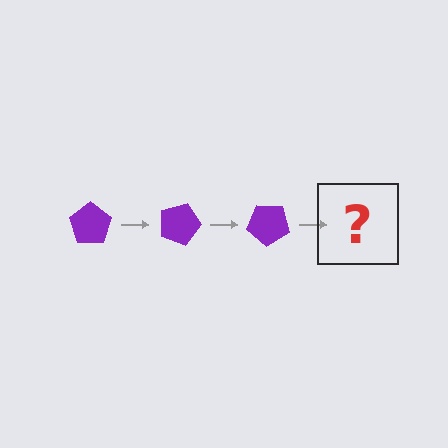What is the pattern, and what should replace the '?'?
The pattern is that the pentagon rotates 20 degrees each step. The '?' should be a purple pentagon rotated 60 degrees.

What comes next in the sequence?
The next element should be a purple pentagon rotated 60 degrees.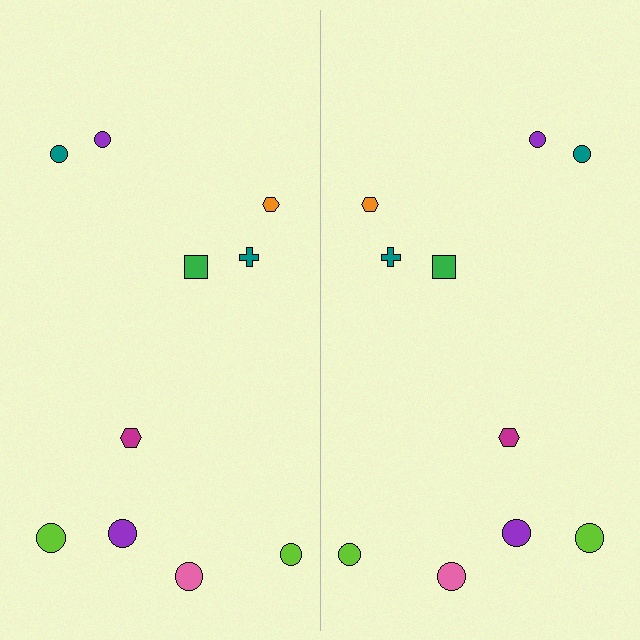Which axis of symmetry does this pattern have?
The pattern has a vertical axis of symmetry running through the center of the image.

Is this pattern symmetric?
Yes, this pattern has bilateral (reflection) symmetry.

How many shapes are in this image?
There are 20 shapes in this image.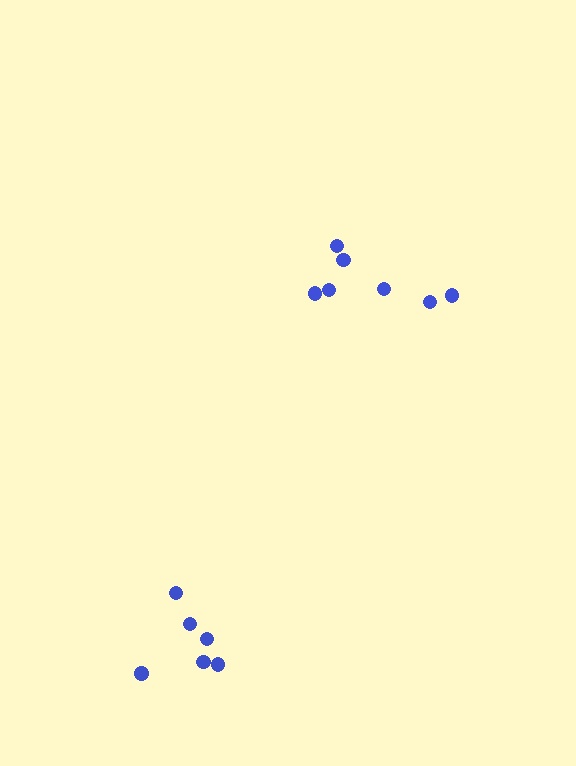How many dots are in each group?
Group 1: 7 dots, Group 2: 6 dots (13 total).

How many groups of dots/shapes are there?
There are 2 groups.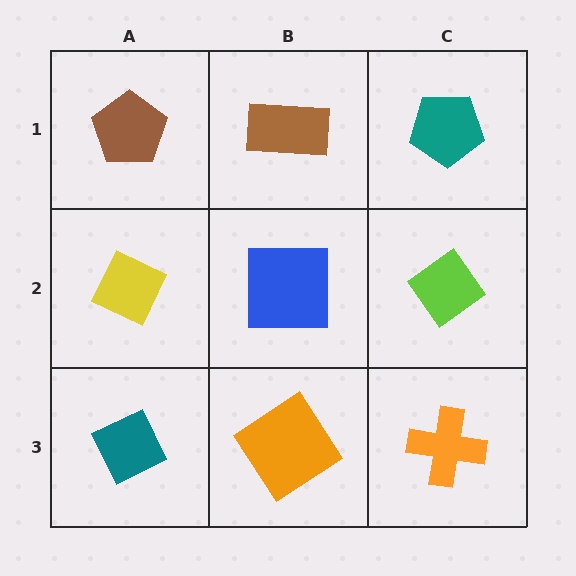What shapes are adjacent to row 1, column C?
A lime diamond (row 2, column C), a brown rectangle (row 1, column B).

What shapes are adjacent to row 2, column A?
A brown pentagon (row 1, column A), a teal diamond (row 3, column A), a blue square (row 2, column B).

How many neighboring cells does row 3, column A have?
2.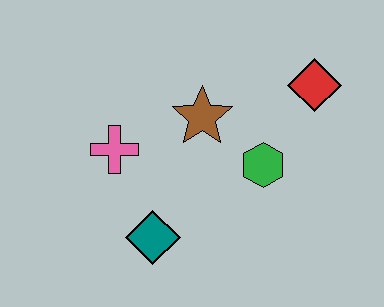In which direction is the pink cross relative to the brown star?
The pink cross is to the left of the brown star.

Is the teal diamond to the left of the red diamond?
Yes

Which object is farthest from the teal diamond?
The red diamond is farthest from the teal diamond.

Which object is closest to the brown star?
The green hexagon is closest to the brown star.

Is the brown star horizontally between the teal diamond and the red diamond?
Yes